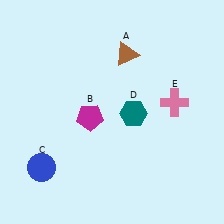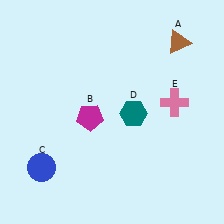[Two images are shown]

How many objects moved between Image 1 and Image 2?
1 object moved between the two images.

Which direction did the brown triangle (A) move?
The brown triangle (A) moved right.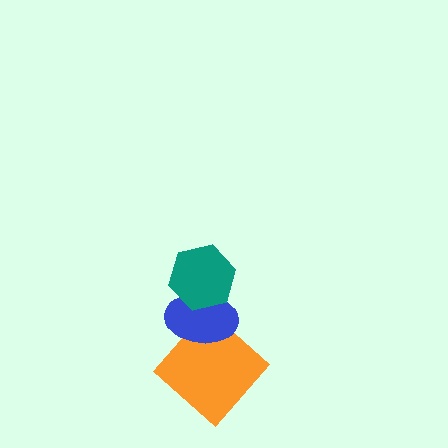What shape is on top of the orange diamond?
The blue ellipse is on top of the orange diamond.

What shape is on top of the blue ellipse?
The teal hexagon is on top of the blue ellipse.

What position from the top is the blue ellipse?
The blue ellipse is 2nd from the top.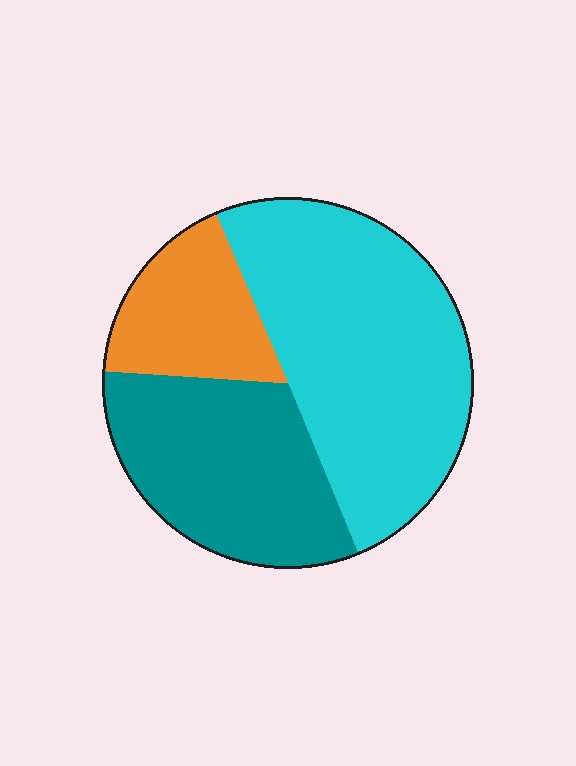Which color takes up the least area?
Orange, at roughly 20%.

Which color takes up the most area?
Cyan, at roughly 50%.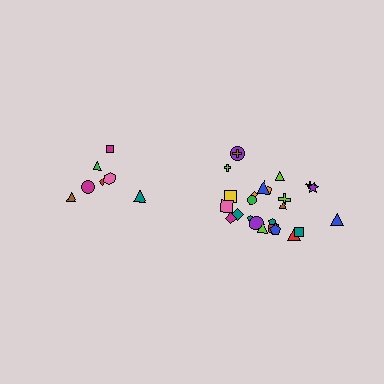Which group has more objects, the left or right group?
The right group.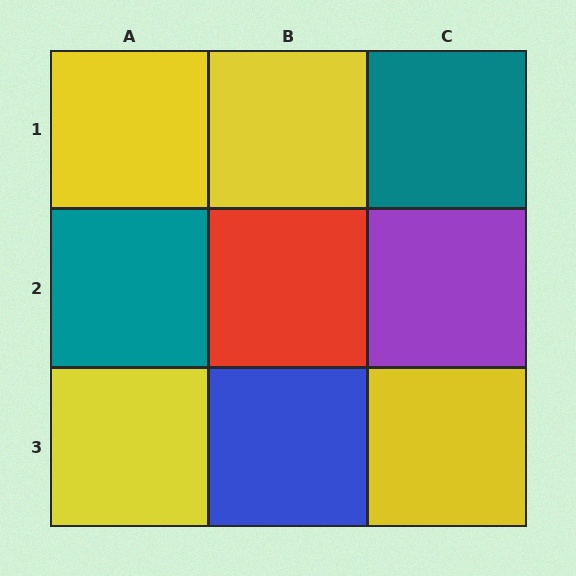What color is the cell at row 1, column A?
Yellow.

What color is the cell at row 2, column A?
Teal.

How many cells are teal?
2 cells are teal.